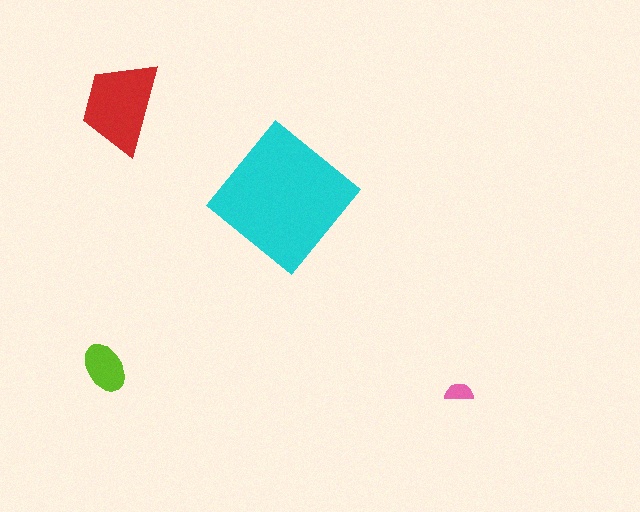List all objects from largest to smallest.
The cyan diamond, the red trapezoid, the lime ellipse, the pink semicircle.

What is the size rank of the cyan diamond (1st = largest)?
1st.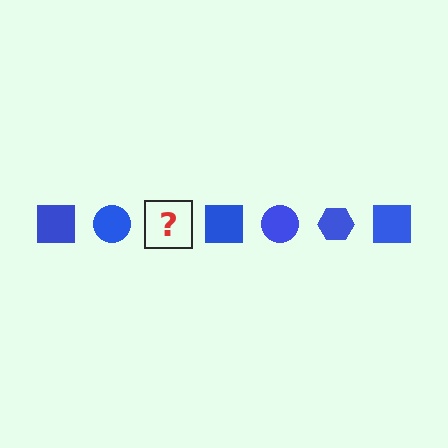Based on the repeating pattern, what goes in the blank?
The blank should be a blue hexagon.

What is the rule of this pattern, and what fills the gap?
The rule is that the pattern cycles through square, circle, hexagon shapes in blue. The gap should be filled with a blue hexagon.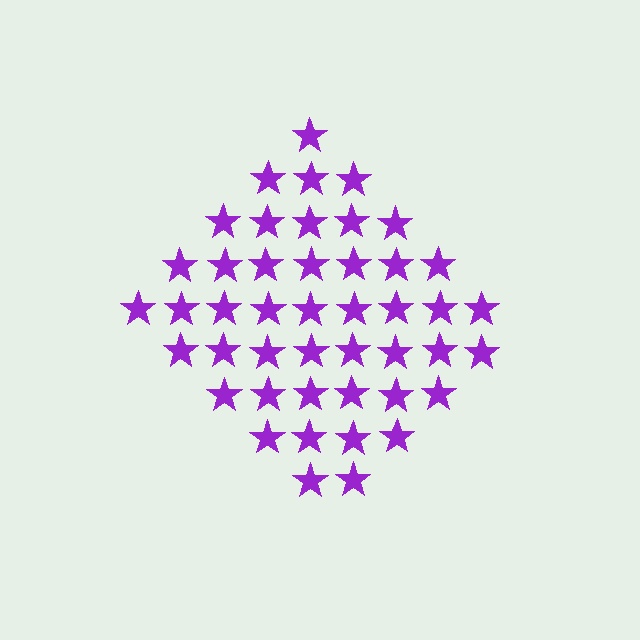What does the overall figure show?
The overall figure shows a diamond.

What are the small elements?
The small elements are stars.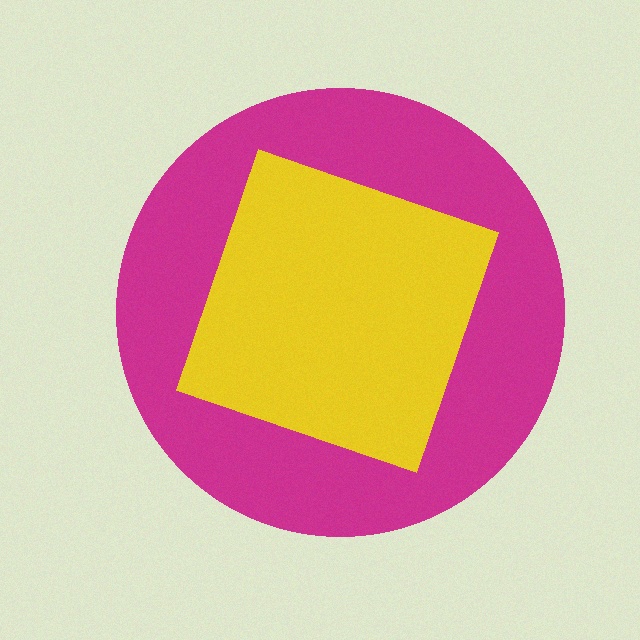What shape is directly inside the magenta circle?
The yellow diamond.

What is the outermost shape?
The magenta circle.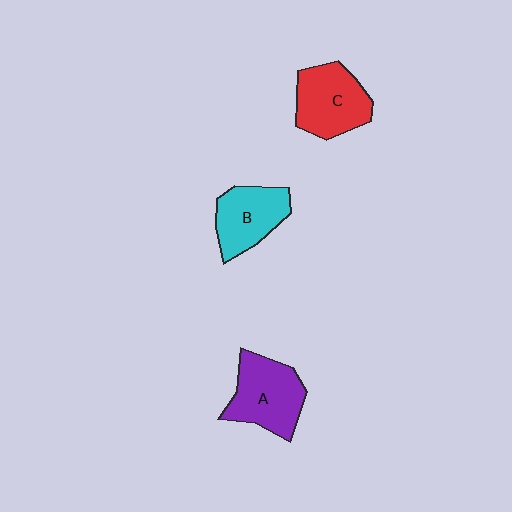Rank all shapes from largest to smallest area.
From largest to smallest: A (purple), C (red), B (cyan).